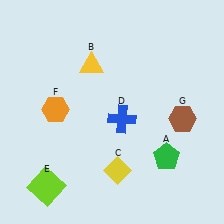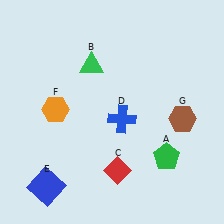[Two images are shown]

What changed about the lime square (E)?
In Image 1, E is lime. In Image 2, it changed to blue.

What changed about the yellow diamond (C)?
In Image 1, C is yellow. In Image 2, it changed to red.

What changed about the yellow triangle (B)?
In Image 1, B is yellow. In Image 2, it changed to green.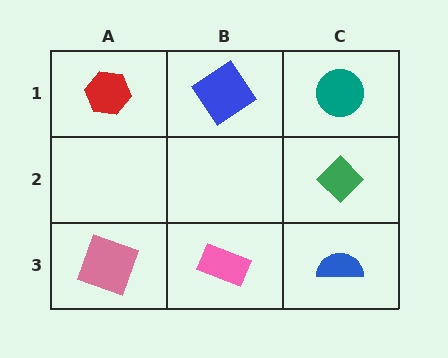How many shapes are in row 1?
3 shapes.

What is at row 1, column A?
A red hexagon.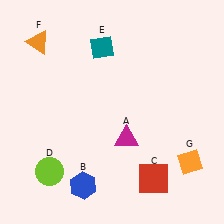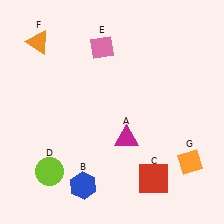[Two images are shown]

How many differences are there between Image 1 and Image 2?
There is 1 difference between the two images.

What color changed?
The diamond (E) changed from teal in Image 1 to pink in Image 2.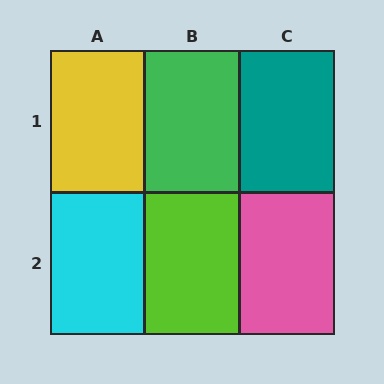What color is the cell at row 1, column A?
Yellow.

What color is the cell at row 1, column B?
Green.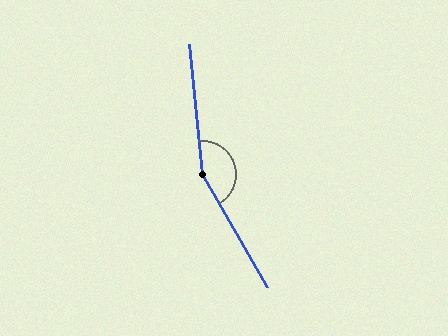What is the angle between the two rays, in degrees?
Approximately 156 degrees.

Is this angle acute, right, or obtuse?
It is obtuse.